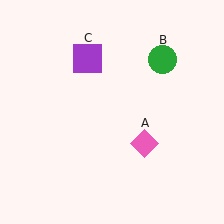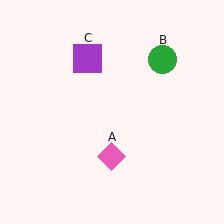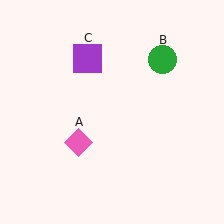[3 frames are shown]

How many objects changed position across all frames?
1 object changed position: pink diamond (object A).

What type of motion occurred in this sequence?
The pink diamond (object A) rotated clockwise around the center of the scene.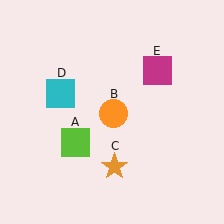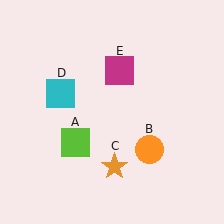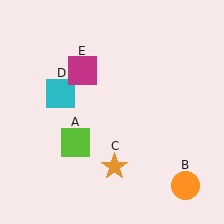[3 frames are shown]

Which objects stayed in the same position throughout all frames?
Lime square (object A) and orange star (object C) and cyan square (object D) remained stationary.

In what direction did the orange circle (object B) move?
The orange circle (object B) moved down and to the right.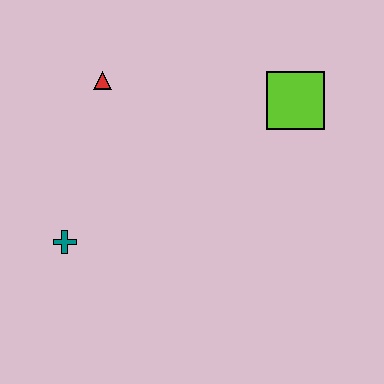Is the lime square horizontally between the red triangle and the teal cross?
No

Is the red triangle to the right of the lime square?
No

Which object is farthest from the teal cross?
The lime square is farthest from the teal cross.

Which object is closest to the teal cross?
The red triangle is closest to the teal cross.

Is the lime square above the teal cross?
Yes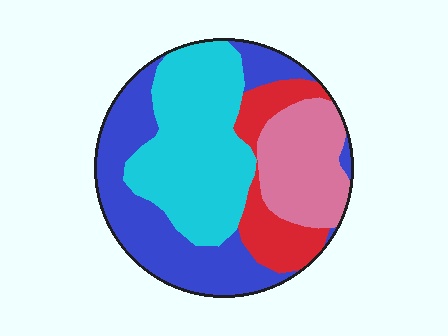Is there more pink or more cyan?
Cyan.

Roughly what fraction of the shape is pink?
Pink covers 19% of the shape.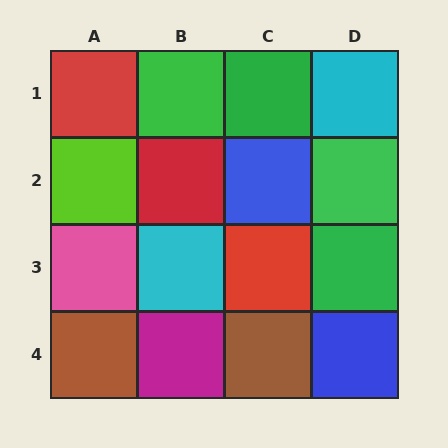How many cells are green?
4 cells are green.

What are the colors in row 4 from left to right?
Brown, magenta, brown, blue.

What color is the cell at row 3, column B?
Cyan.